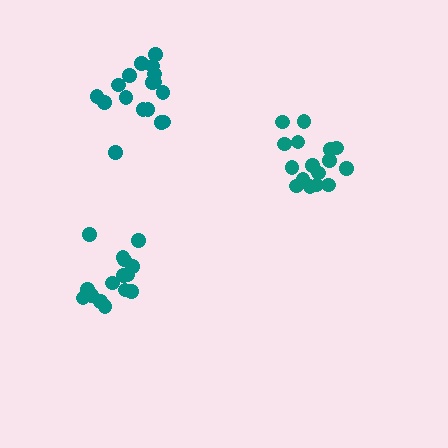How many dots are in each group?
Group 1: 15 dots, Group 2: 16 dots, Group 3: 17 dots (48 total).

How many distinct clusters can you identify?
There are 3 distinct clusters.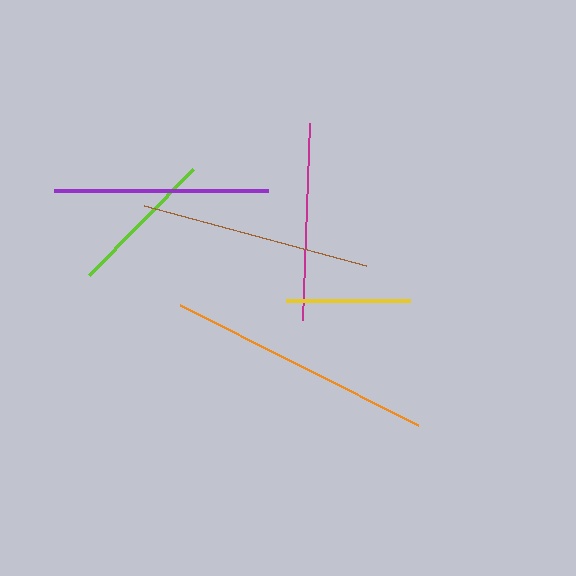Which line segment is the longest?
The orange line is the longest at approximately 267 pixels.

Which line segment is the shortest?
The yellow line is the shortest at approximately 125 pixels.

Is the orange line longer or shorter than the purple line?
The orange line is longer than the purple line.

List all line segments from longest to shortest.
From longest to shortest: orange, brown, purple, magenta, lime, yellow.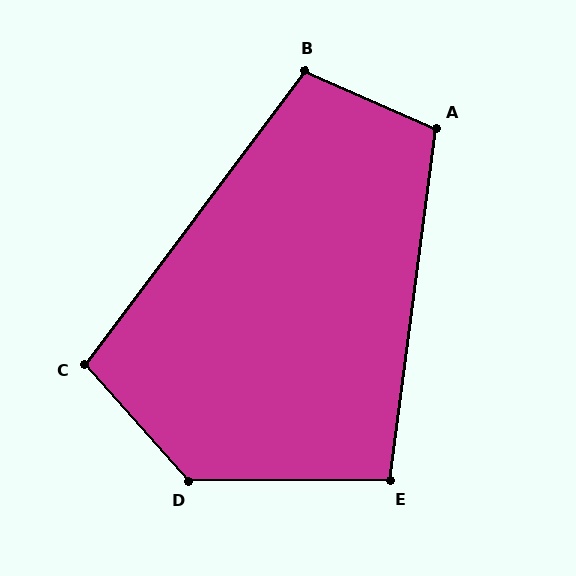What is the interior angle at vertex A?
Approximately 106 degrees (obtuse).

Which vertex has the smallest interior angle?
E, at approximately 98 degrees.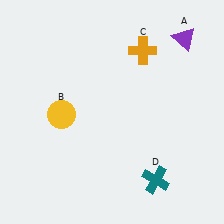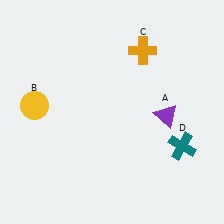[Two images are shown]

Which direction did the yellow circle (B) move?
The yellow circle (B) moved left.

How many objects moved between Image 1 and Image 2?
3 objects moved between the two images.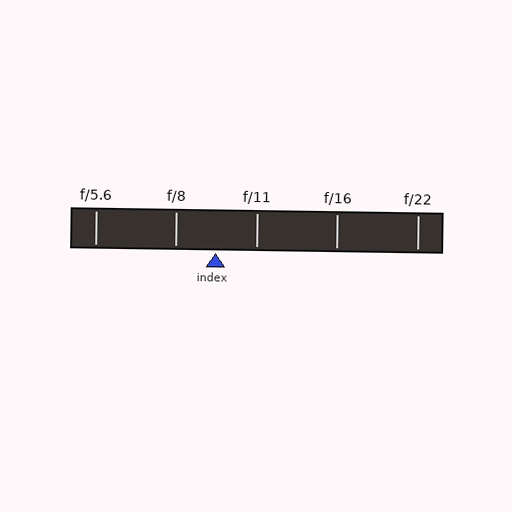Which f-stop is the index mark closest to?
The index mark is closest to f/8.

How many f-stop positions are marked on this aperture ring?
There are 5 f-stop positions marked.